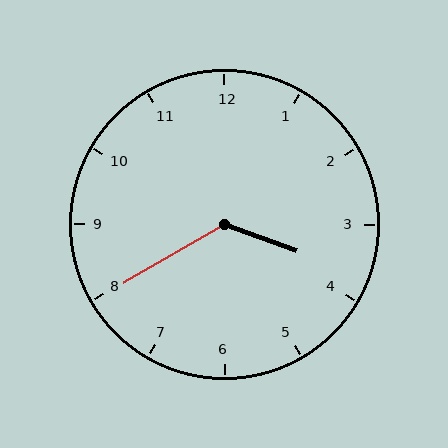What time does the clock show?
3:40.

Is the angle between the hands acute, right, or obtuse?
It is obtuse.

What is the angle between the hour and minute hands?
Approximately 130 degrees.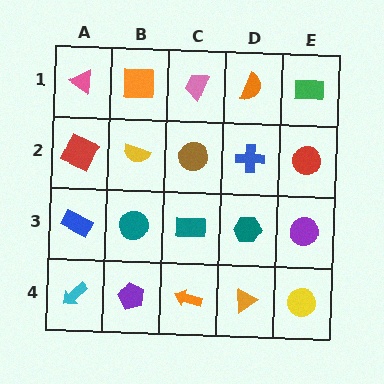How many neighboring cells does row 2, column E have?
3.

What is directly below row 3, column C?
An orange arrow.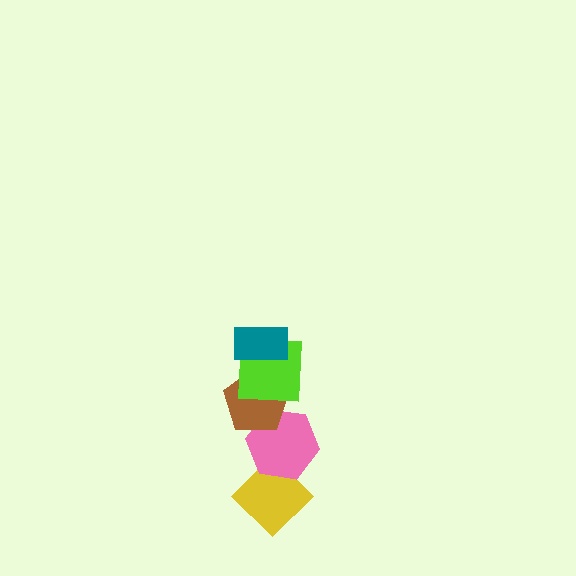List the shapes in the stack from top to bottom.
From top to bottom: the teal rectangle, the lime square, the brown pentagon, the pink hexagon, the yellow diamond.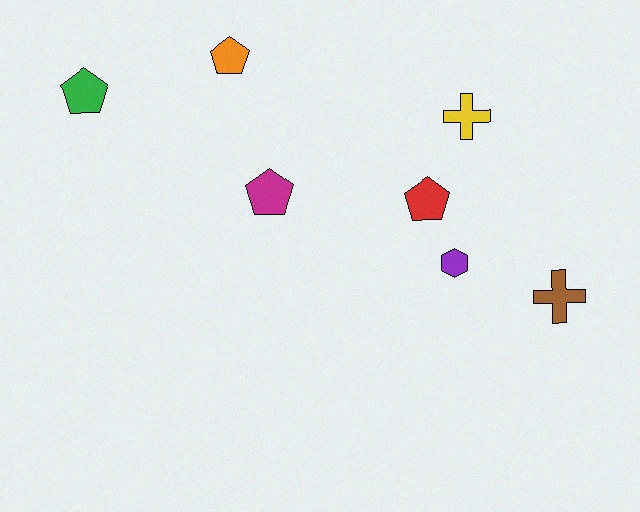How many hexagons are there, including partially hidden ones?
There is 1 hexagon.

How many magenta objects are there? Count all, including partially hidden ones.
There is 1 magenta object.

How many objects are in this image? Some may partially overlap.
There are 7 objects.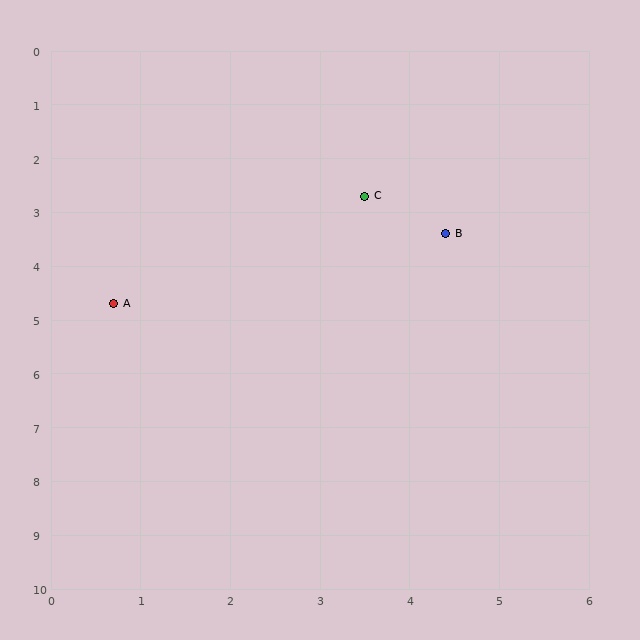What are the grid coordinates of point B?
Point B is at approximately (4.4, 3.4).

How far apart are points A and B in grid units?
Points A and B are about 3.9 grid units apart.